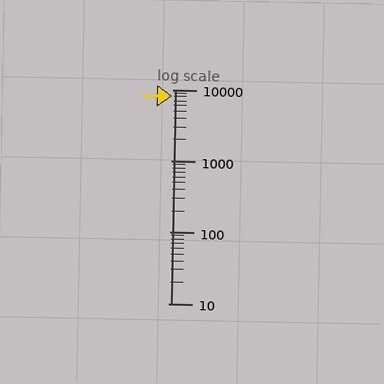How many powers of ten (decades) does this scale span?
The scale spans 3 decades, from 10 to 10000.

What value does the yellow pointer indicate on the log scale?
The pointer indicates approximately 8200.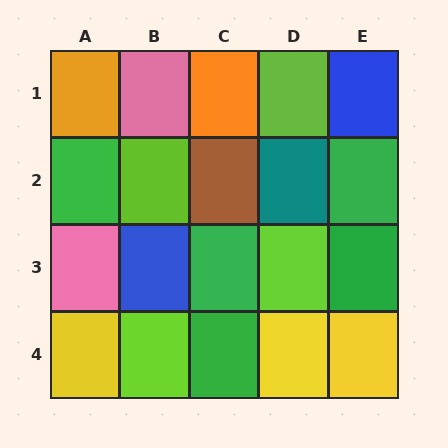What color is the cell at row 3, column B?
Blue.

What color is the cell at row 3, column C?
Green.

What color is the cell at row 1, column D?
Lime.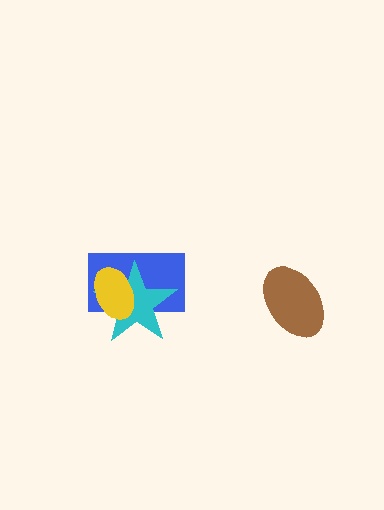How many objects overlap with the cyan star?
2 objects overlap with the cyan star.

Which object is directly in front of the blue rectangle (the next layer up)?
The cyan star is directly in front of the blue rectangle.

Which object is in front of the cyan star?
The yellow ellipse is in front of the cyan star.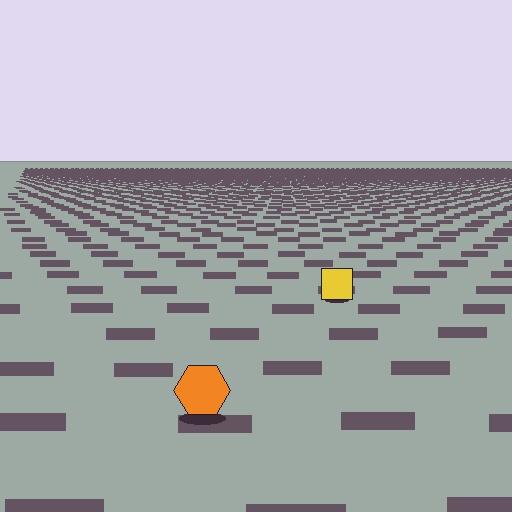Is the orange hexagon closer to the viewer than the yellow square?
Yes. The orange hexagon is closer — you can tell from the texture gradient: the ground texture is coarser near it.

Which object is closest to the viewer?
The orange hexagon is closest. The texture marks near it are larger and more spread out.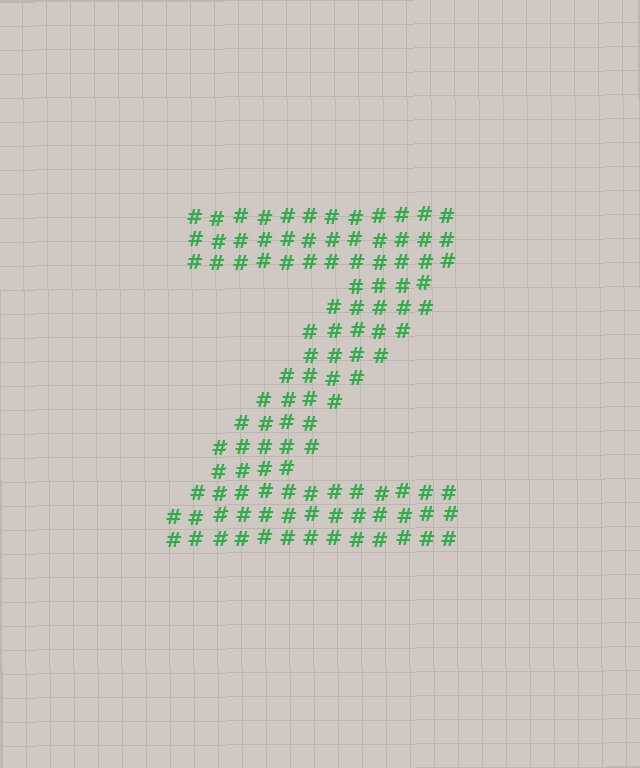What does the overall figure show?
The overall figure shows the letter Z.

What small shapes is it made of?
It is made of small hash symbols.